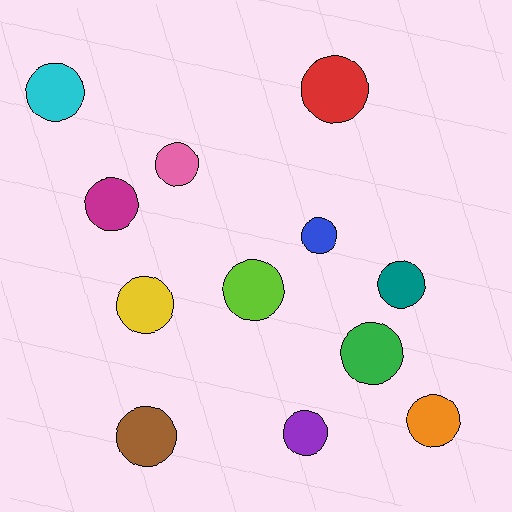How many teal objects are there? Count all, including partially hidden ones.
There is 1 teal object.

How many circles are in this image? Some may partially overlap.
There are 12 circles.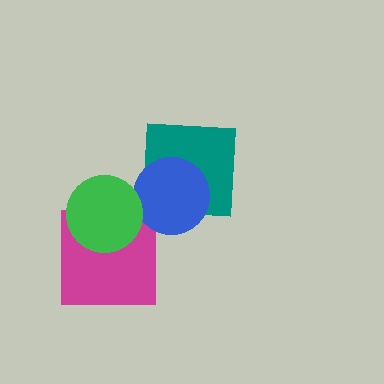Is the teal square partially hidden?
Yes, it is partially covered by another shape.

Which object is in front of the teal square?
The blue circle is in front of the teal square.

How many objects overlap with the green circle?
1 object overlaps with the green circle.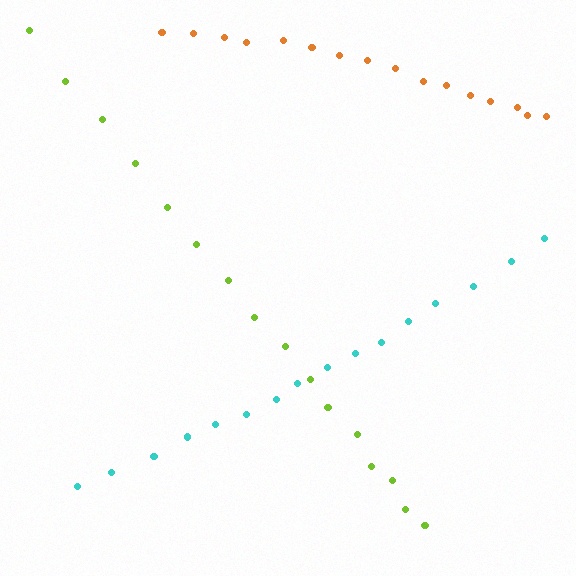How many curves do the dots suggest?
There are 3 distinct paths.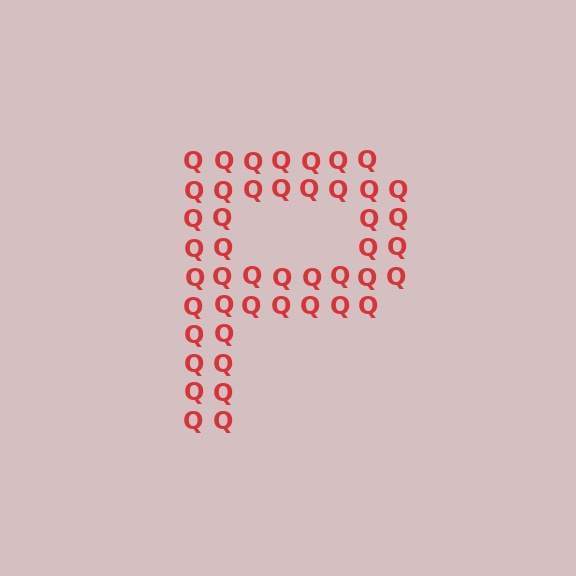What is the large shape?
The large shape is the letter P.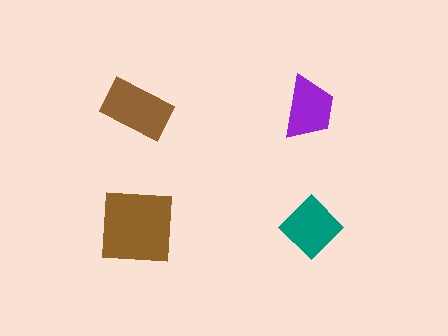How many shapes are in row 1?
2 shapes.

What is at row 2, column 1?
A brown square.